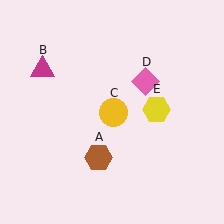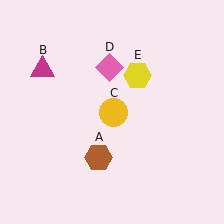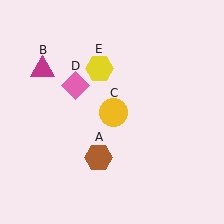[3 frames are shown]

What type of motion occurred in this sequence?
The pink diamond (object D), yellow hexagon (object E) rotated counterclockwise around the center of the scene.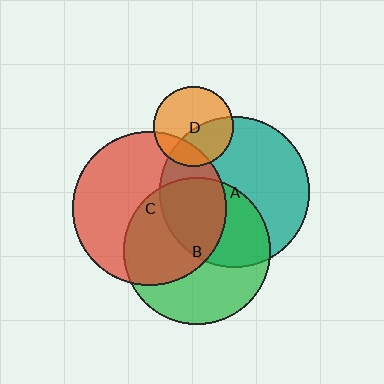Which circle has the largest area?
Circle C (red).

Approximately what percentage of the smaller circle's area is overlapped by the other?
Approximately 45%.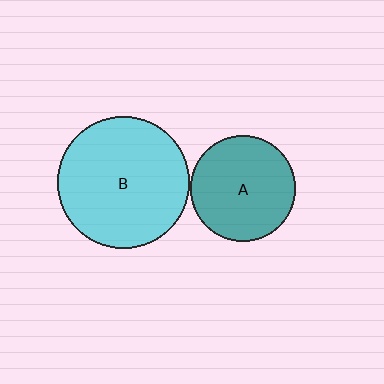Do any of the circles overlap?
No, none of the circles overlap.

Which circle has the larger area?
Circle B (cyan).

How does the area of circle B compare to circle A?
Approximately 1.6 times.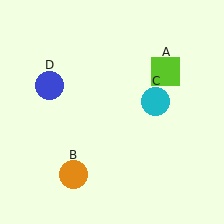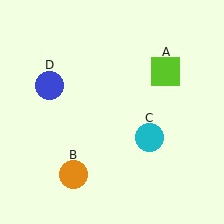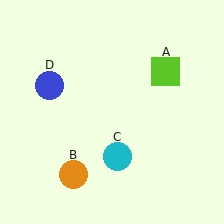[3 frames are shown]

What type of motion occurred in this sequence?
The cyan circle (object C) rotated clockwise around the center of the scene.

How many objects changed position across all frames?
1 object changed position: cyan circle (object C).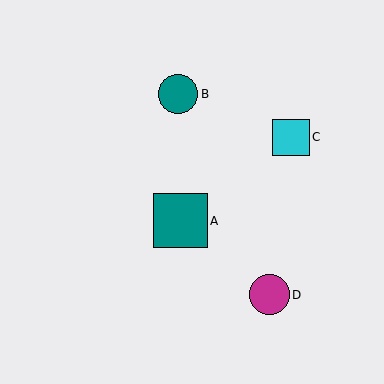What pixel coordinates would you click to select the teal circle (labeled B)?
Click at (178, 94) to select the teal circle B.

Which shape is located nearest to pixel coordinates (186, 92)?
The teal circle (labeled B) at (178, 94) is nearest to that location.